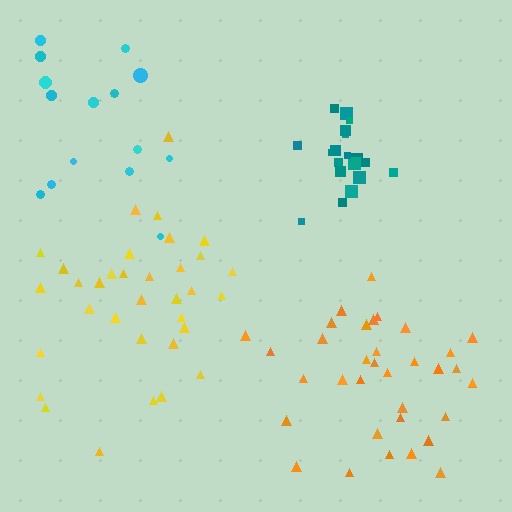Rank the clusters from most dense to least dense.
teal, orange, yellow, cyan.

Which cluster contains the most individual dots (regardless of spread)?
Orange (35).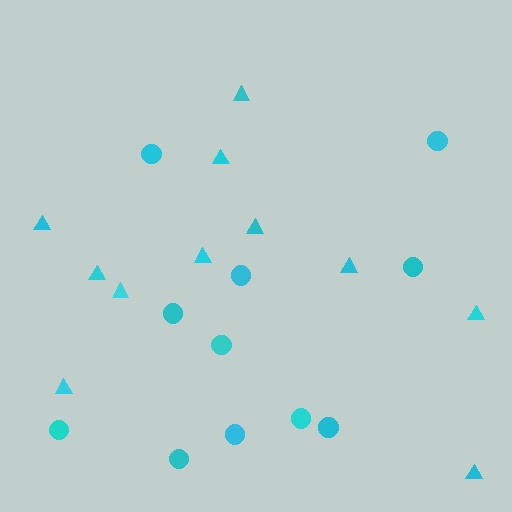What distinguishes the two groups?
There are 2 groups: one group of circles (11) and one group of triangles (11).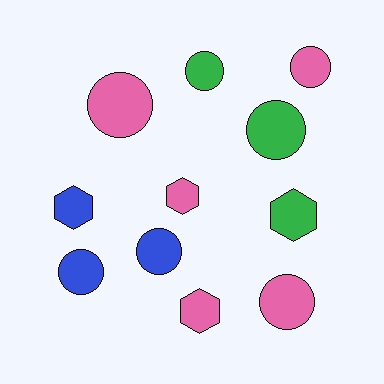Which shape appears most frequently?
Circle, with 7 objects.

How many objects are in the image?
There are 11 objects.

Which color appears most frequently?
Pink, with 5 objects.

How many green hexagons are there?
There is 1 green hexagon.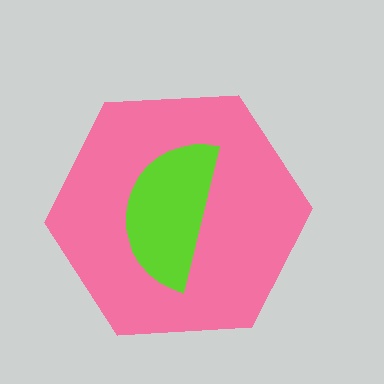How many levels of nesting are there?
2.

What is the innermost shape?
The lime semicircle.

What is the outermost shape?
The pink hexagon.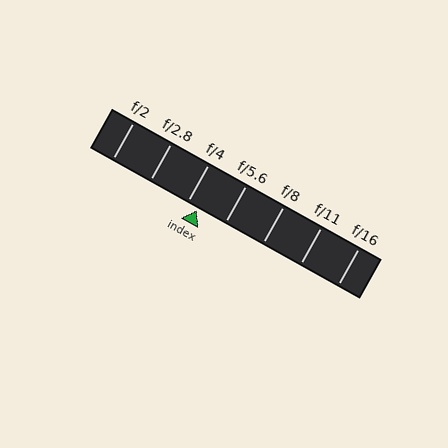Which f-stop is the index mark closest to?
The index mark is closest to f/4.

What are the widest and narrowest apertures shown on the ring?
The widest aperture shown is f/2 and the narrowest is f/16.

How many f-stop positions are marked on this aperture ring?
There are 7 f-stop positions marked.